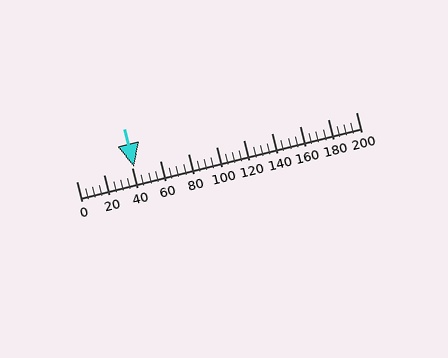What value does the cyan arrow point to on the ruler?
The cyan arrow points to approximately 41.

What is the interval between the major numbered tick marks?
The major tick marks are spaced 20 units apart.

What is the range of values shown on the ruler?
The ruler shows values from 0 to 200.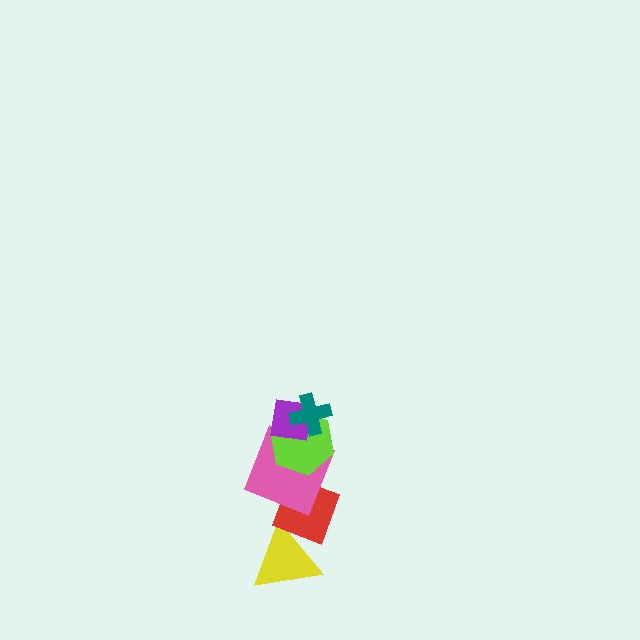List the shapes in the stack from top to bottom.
From top to bottom: the teal cross, the purple square, the lime hexagon, the pink square, the red diamond, the yellow triangle.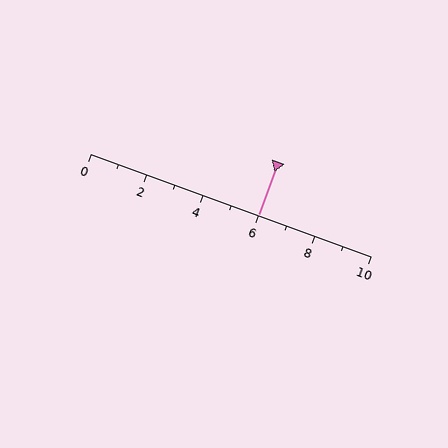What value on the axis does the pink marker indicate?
The marker indicates approximately 6.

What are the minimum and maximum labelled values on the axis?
The axis runs from 0 to 10.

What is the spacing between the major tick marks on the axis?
The major ticks are spaced 2 apart.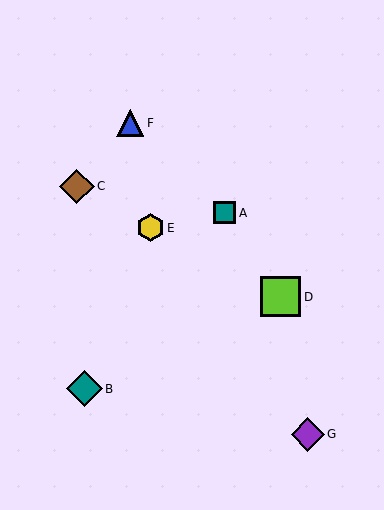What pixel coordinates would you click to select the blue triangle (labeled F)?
Click at (130, 123) to select the blue triangle F.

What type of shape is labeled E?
Shape E is a yellow hexagon.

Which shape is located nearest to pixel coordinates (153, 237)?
The yellow hexagon (labeled E) at (150, 228) is nearest to that location.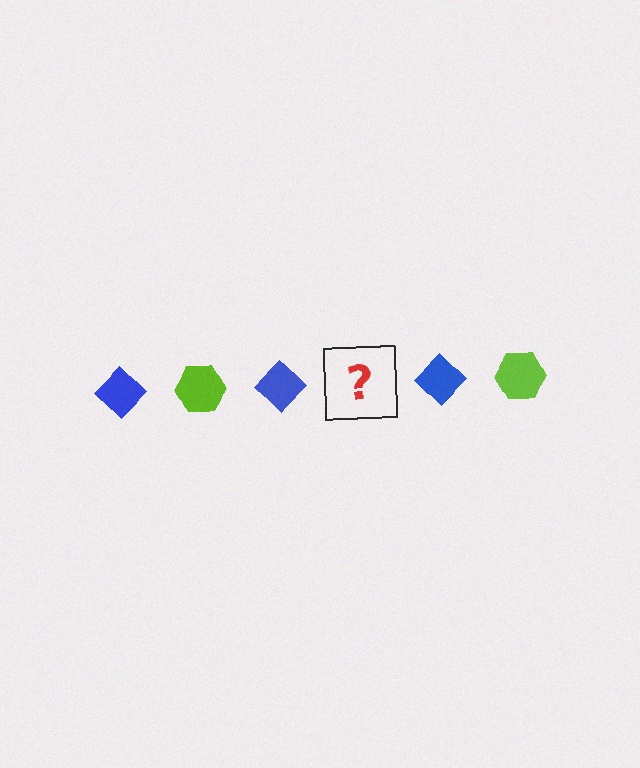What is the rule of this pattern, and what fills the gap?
The rule is that the pattern alternates between blue diamond and lime hexagon. The gap should be filled with a lime hexagon.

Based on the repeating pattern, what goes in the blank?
The blank should be a lime hexagon.